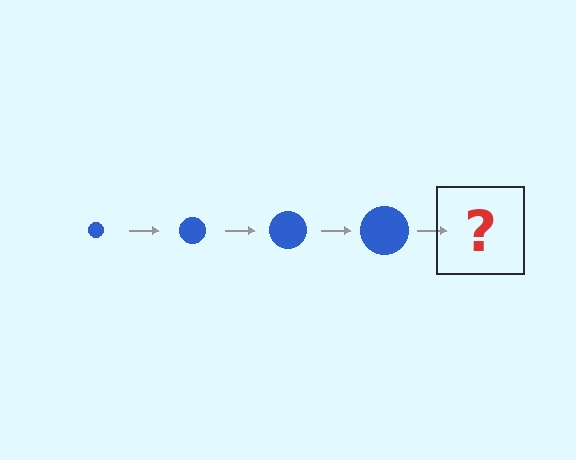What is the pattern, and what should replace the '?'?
The pattern is that the circle gets progressively larger each step. The '?' should be a blue circle, larger than the previous one.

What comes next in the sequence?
The next element should be a blue circle, larger than the previous one.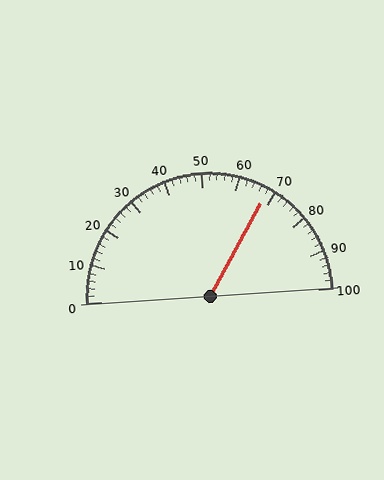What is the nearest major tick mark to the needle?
The nearest major tick mark is 70.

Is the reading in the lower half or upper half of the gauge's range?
The reading is in the upper half of the range (0 to 100).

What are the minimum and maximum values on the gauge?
The gauge ranges from 0 to 100.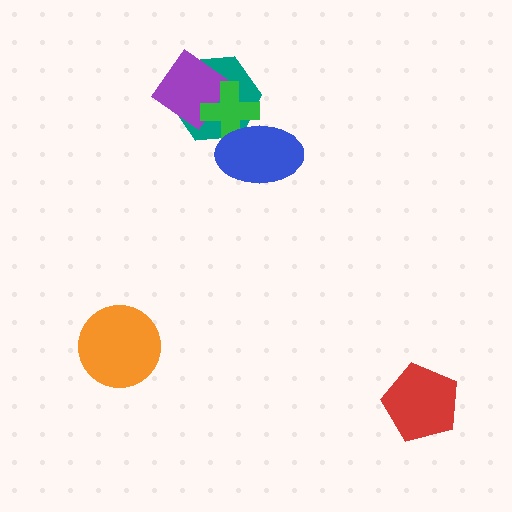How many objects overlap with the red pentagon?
0 objects overlap with the red pentagon.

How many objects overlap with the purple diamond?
2 objects overlap with the purple diamond.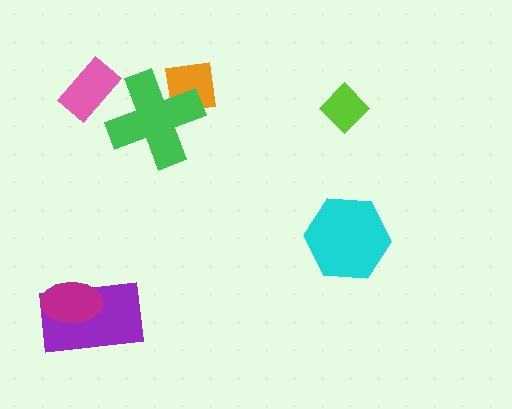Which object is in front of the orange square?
The green cross is in front of the orange square.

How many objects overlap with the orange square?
1 object overlaps with the orange square.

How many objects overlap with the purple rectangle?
1 object overlaps with the purple rectangle.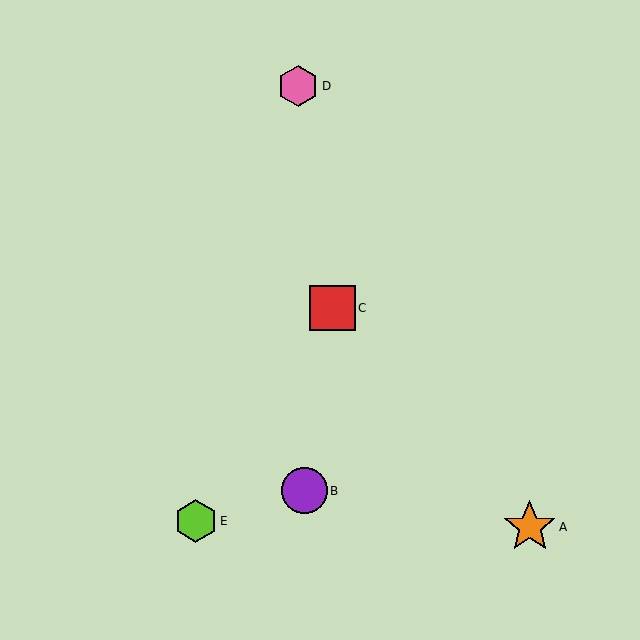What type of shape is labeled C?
Shape C is a red square.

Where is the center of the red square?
The center of the red square is at (332, 308).